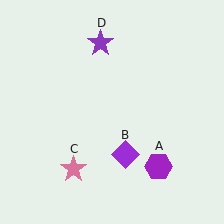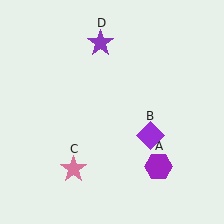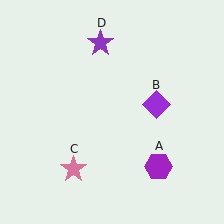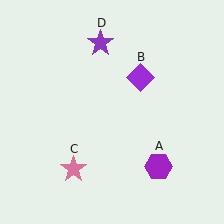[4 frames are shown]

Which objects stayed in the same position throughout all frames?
Purple hexagon (object A) and pink star (object C) and purple star (object D) remained stationary.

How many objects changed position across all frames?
1 object changed position: purple diamond (object B).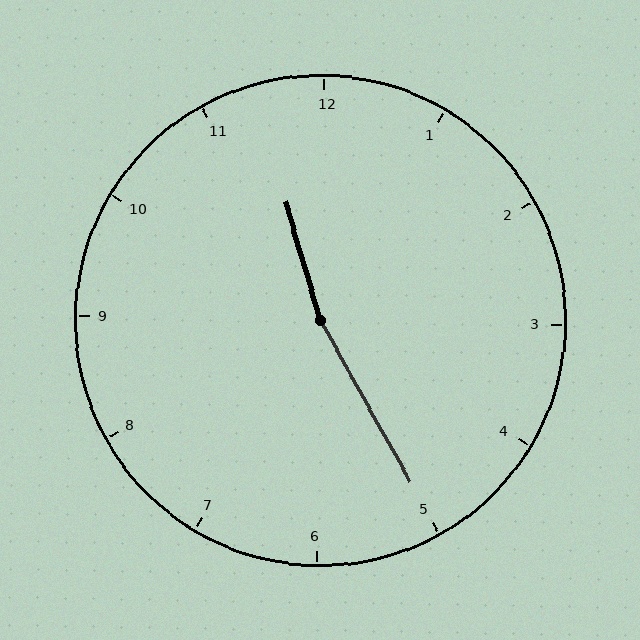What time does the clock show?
11:25.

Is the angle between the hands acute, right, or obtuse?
It is obtuse.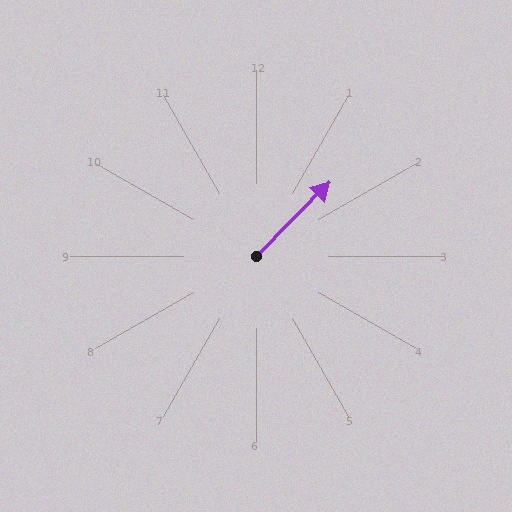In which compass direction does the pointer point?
Northeast.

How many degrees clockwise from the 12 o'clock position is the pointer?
Approximately 45 degrees.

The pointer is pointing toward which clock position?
Roughly 1 o'clock.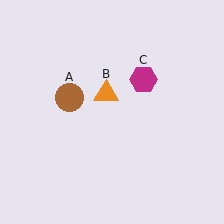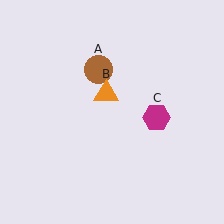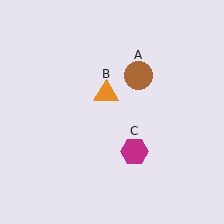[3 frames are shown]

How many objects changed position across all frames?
2 objects changed position: brown circle (object A), magenta hexagon (object C).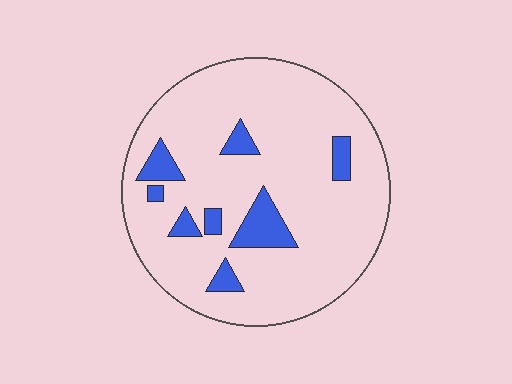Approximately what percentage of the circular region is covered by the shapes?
Approximately 10%.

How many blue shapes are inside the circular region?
8.